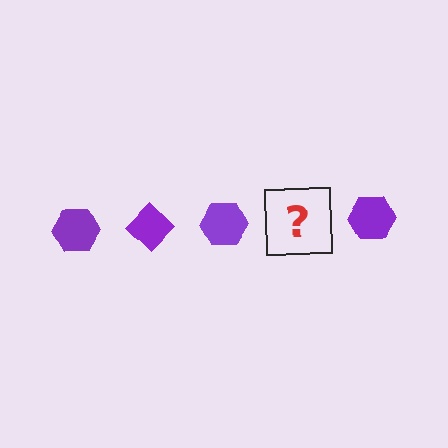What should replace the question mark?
The question mark should be replaced with a purple diamond.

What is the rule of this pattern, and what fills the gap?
The rule is that the pattern cycles through hexagon, diamond shapes in purple. The gap should be filled with a purple diamond.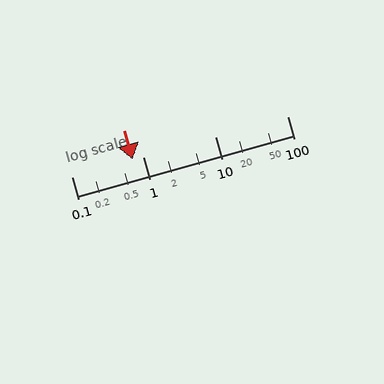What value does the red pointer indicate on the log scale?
The pointer indicates approximately 0.7.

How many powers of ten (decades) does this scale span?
The scale spans 3 decades, from 0.1 to 100.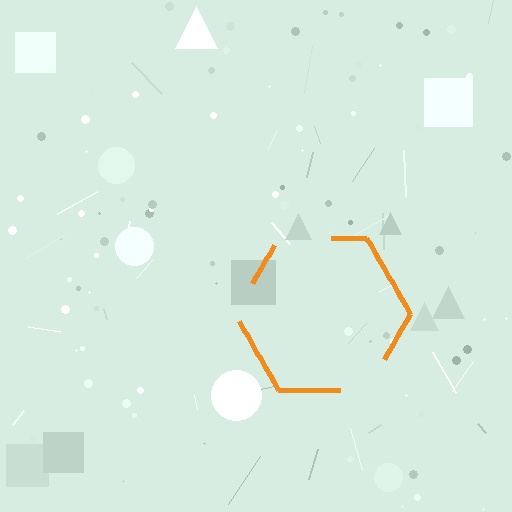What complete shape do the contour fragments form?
The contour fragments form a hexagon.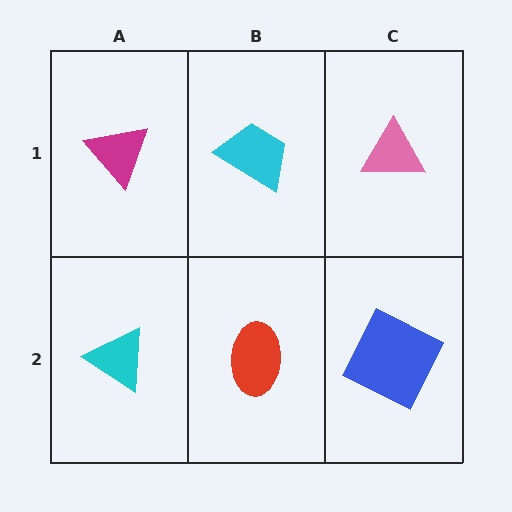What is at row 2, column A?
A cyan triangle.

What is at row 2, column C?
A blue square.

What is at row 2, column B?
A red ellipse.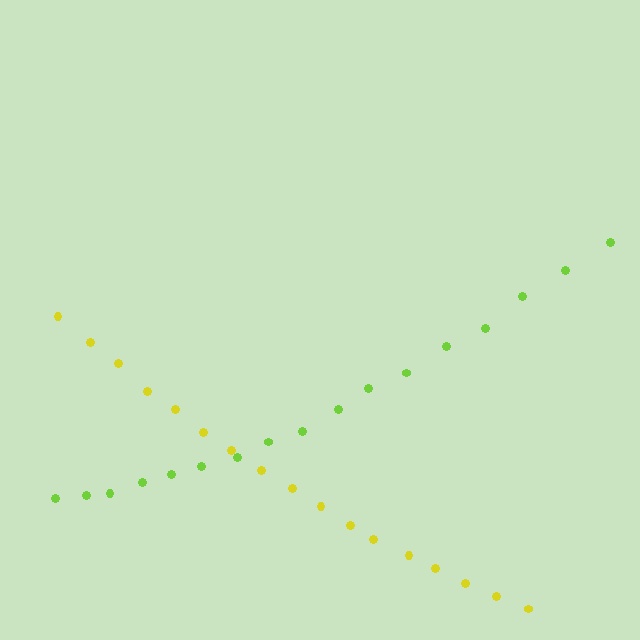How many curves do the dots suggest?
There are 2 distinct paths.